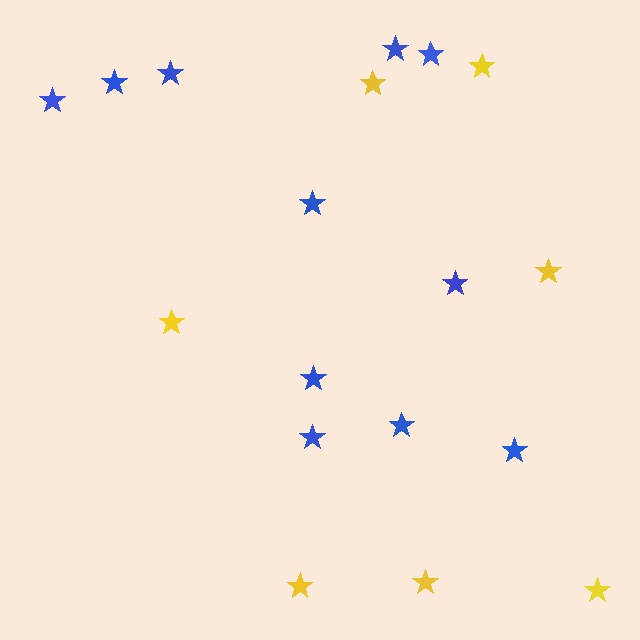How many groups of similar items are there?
There are 2 groups: one group of blue stars (11) and one group of yellow stars (7).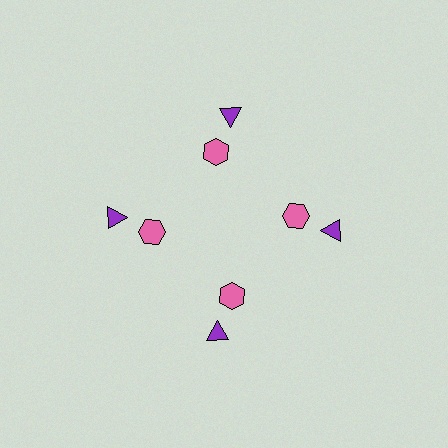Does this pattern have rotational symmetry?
Yes, this pattern has 4-fold rotational symmetry. It looks the same after rotating 90 degrees around the center.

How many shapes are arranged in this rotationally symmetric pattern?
There are 8 shapes, arranged in 4 groups of 2.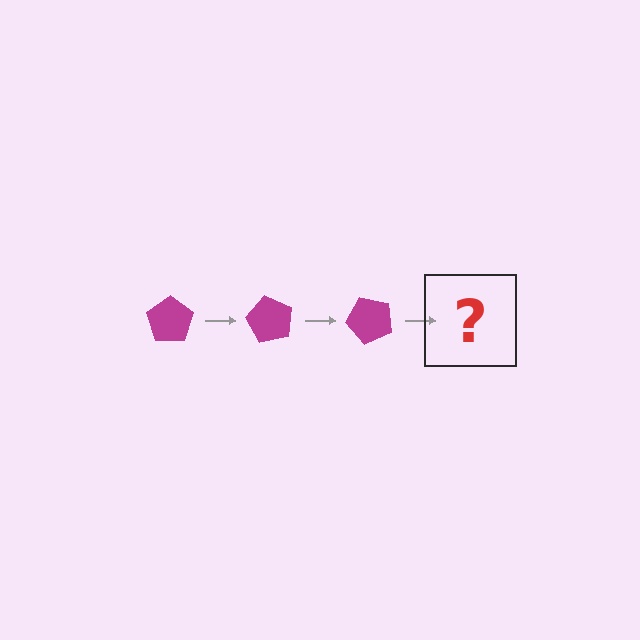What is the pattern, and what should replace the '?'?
The pattern is that the pentagon rotates 60 degrees each step. The '?' should be a magenta pentagon rotated 180 degrees.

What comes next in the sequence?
The next element should be a magenta pentagon rotated 180 degrees.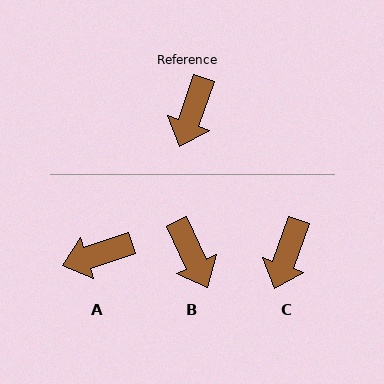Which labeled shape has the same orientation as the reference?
C.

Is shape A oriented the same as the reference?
No, it is off by about 52 degrees.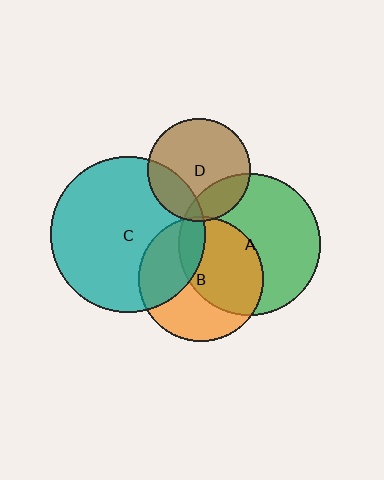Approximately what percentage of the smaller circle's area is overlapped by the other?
Approximately 20%.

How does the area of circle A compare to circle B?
Approximately 1.3 times.